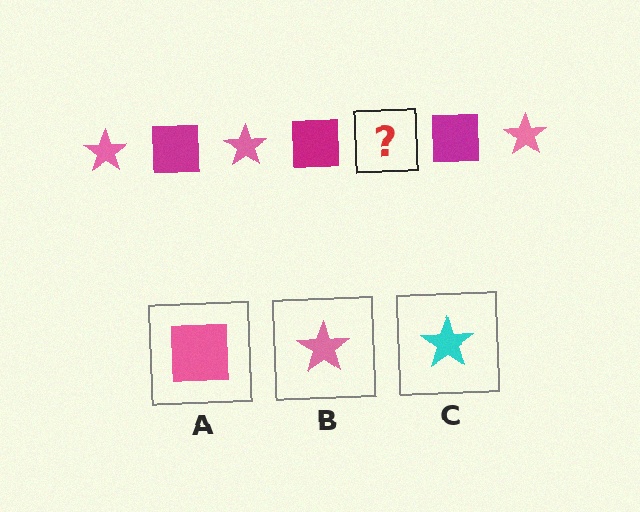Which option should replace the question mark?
Option B.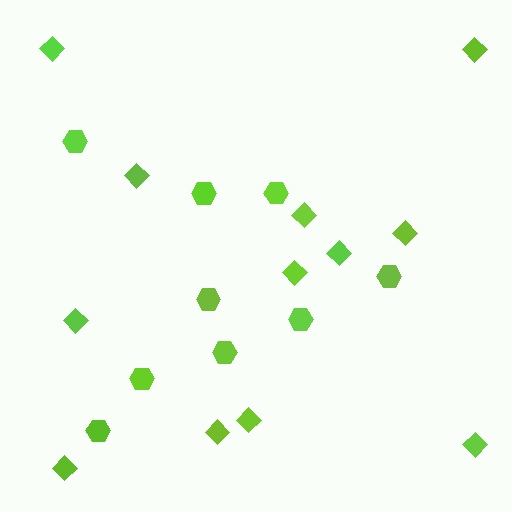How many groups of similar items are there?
There are 2 groups: one group of diamonds (12) and one group of hexagons (9).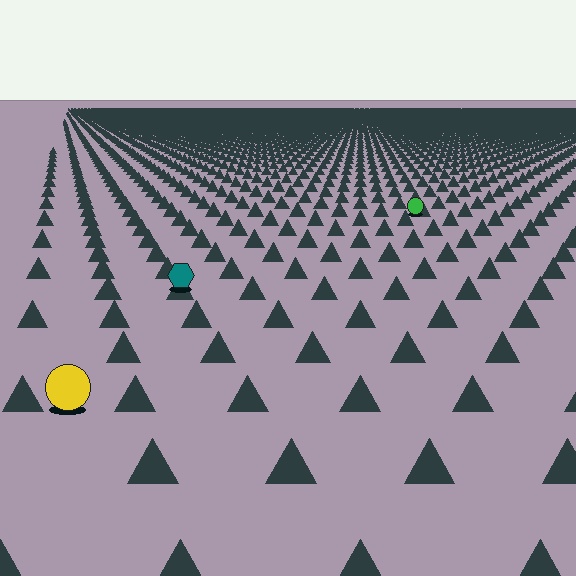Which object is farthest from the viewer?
The green circle is farthest from the viewer. It appears smaller and the ground texture around it is denser.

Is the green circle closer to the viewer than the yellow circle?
No. The yellow circle is closer — you can tell from the texture gradient: the ground texture is coarser near it.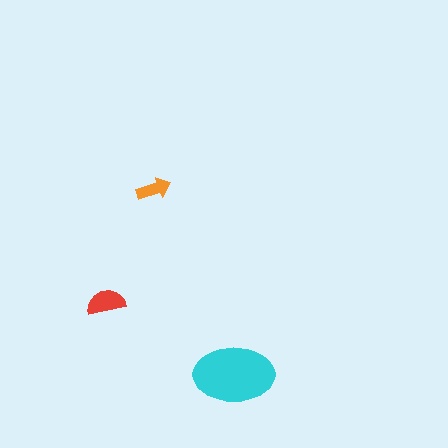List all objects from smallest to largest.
The orange arrow, the red semicircle, the cyan ellipse.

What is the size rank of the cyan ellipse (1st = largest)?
1st.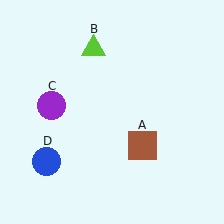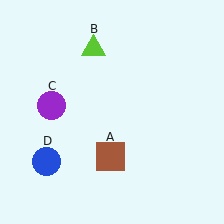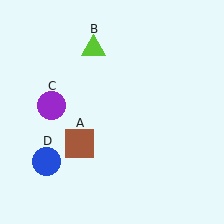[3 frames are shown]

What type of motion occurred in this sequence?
The brown square (object A) rotated clockwise around the center of the scene.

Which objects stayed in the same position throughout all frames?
Lime triangle (object B) and purple circle (object C) and blue circle (object D) remained stationary.